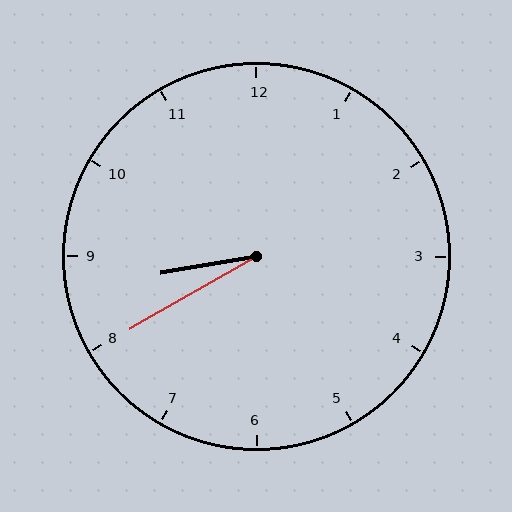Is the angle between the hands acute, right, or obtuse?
It is acute.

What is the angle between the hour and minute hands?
Approximately 20 degrees.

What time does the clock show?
8:40.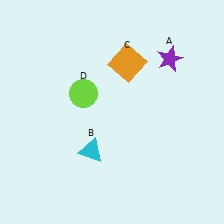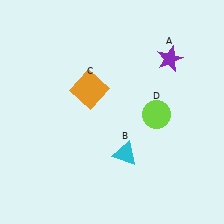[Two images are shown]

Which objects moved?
The objects that moved are: the cyan triangle (B), the orange square (C), the lime circle (D).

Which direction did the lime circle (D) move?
The lime circle (D) moved right.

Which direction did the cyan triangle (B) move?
The cyan triangle (B) moved right.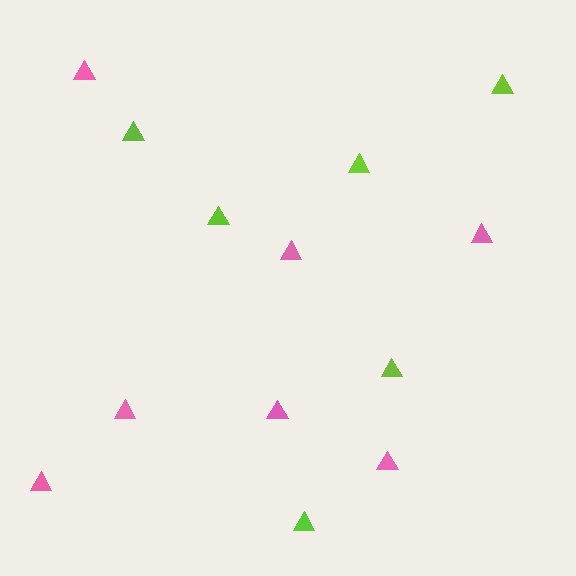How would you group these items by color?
There are 2 groups: one group of pink triangles (7) and one group of lime triangles (6).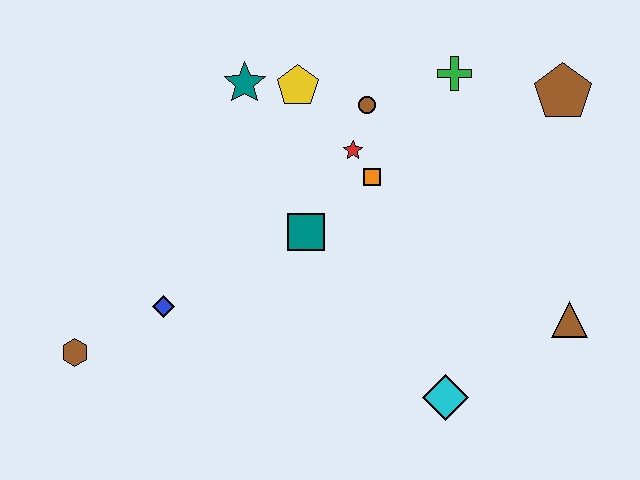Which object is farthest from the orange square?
The brown hexagon is farthest from the orange square.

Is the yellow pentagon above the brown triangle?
Yes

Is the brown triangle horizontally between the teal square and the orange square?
No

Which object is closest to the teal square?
The orange square is closest to the teal square.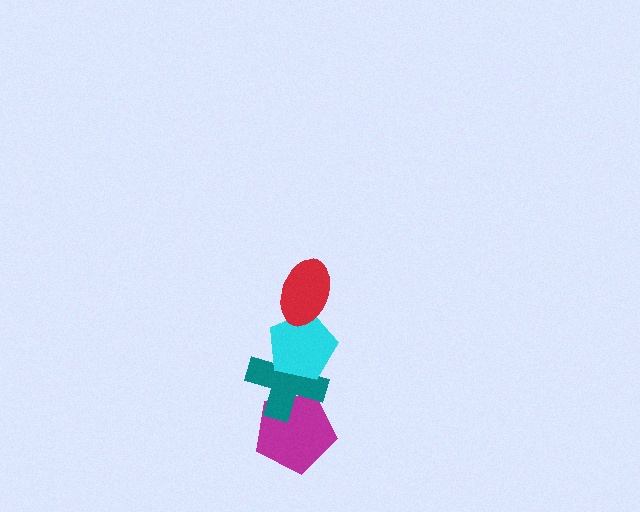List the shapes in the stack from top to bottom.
From top to bottom: the red ellipse, the cyan pentagon, the teal cross, the magenta pentagon.